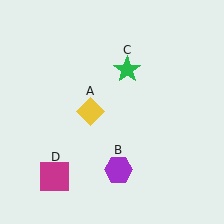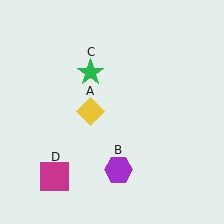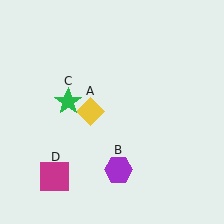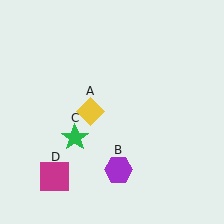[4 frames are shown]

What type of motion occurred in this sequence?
The green star (object C) rotated counterclockwise around the center of the scene.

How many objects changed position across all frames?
1 object changed position: green star (object C).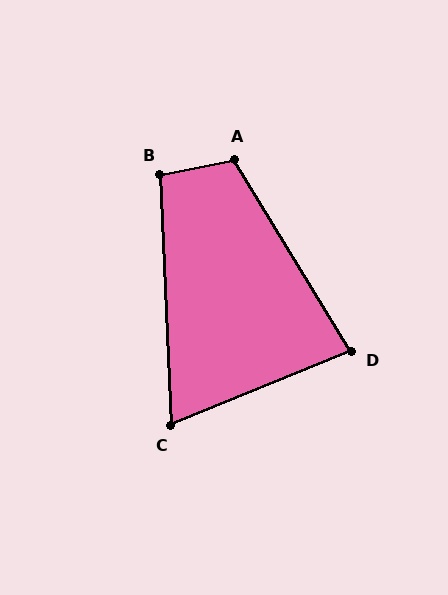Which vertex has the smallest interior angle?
C, at approximately 71 degrees.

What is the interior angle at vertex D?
Approximately 81 degrees (acute).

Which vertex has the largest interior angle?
A, at approximately 109 degrees.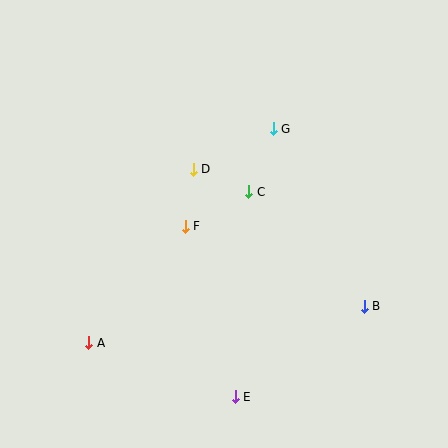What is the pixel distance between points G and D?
The distance between G and D is 90 pixels.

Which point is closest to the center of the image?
Point F at (185, 226) is closest to the center.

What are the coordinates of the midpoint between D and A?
The midpoint between D and A is at (141, 256).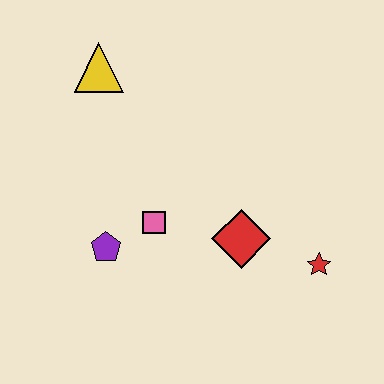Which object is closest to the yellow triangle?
The pink square is closest to the yellow triangle.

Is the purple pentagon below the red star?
No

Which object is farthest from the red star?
The yellow triangle is farthest from the red star.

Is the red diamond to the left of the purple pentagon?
No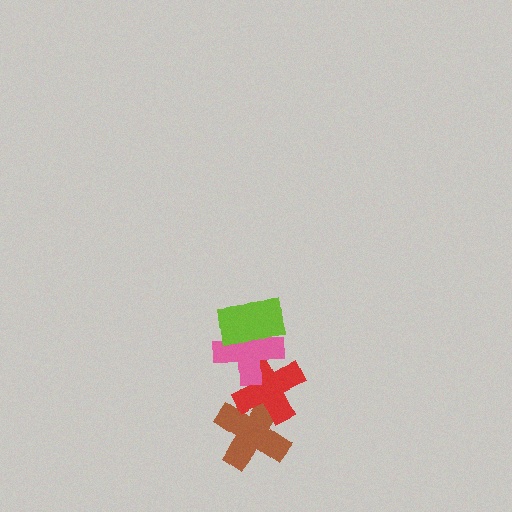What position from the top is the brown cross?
The brown cross is 4th from the top.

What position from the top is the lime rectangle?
The lime rectangle is 1st from the top.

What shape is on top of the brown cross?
The red cross is on top of the brown cross.